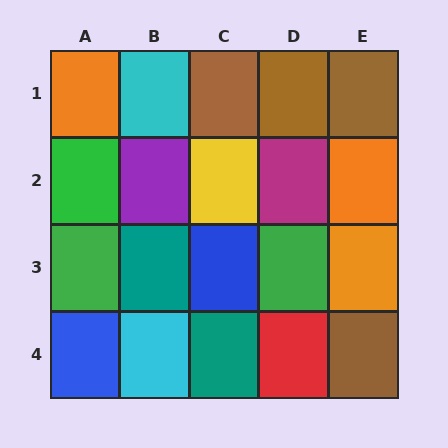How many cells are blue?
2 cells are blue.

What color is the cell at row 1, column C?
Brown.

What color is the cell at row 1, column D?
Brown.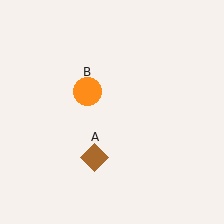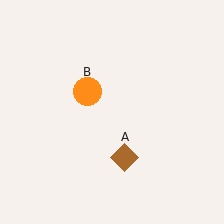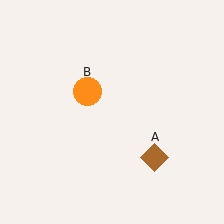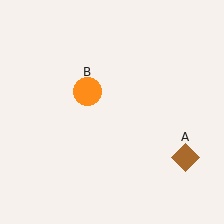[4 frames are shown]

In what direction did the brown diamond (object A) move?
The brown diamond (object A) moved right.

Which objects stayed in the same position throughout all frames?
Orange circle (object B) remained stationary.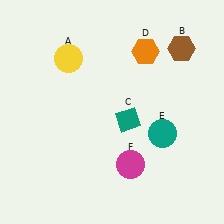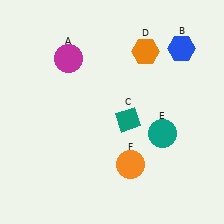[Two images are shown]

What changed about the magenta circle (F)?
In Image 1, F is magenta. In Image 2, it changed to orange.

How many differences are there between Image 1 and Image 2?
There are 3 differences between the two images.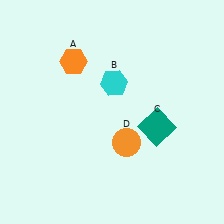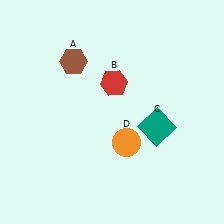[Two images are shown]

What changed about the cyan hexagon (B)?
In Image 1, B is cyan. In Image 2, it changed to red.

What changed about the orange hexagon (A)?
In Image 1, A is orange. In Image 2, it changed to brown.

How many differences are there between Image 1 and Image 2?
There are 2 differences between the two images.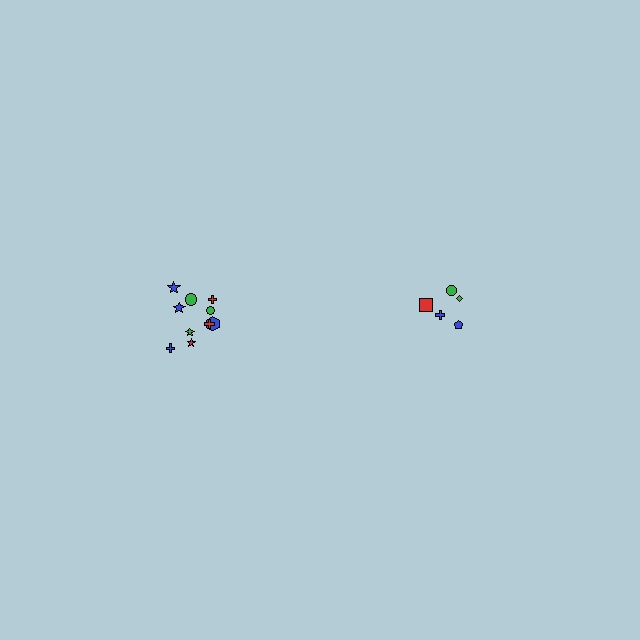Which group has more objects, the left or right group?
The left group.